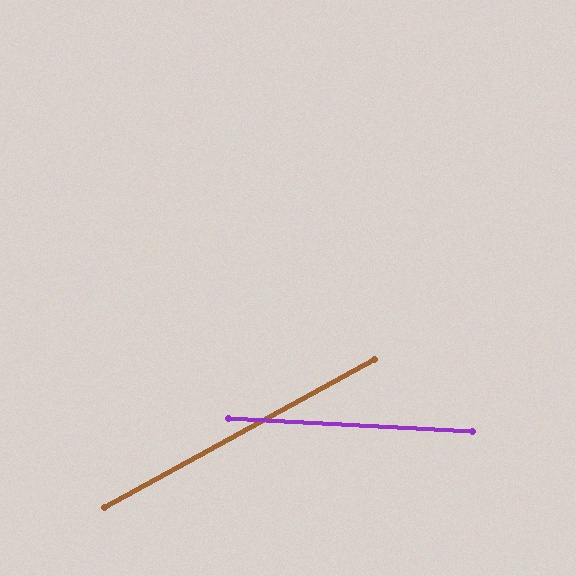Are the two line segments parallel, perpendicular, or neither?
Neither parallel nor perpendicular — they differ by about 32°.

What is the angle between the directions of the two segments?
Approximately 32 degrees.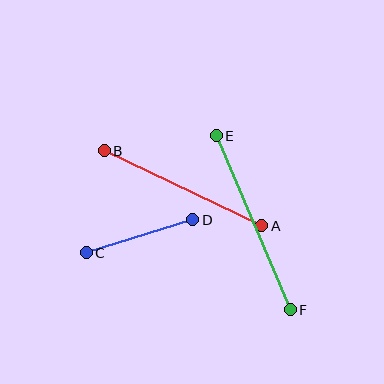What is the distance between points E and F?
The distance is approximately 189 pixels.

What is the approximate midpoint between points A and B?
The midpoint is at approximately (183, 188) pixels.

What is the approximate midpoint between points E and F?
The midpoint is at approximately (253, 223) pixels.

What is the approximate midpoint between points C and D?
The midpoint is at approximately (140, 236) pixels.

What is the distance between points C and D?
The distance is approximately 112 pixels.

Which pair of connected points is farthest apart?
Points E and F are farthest apart.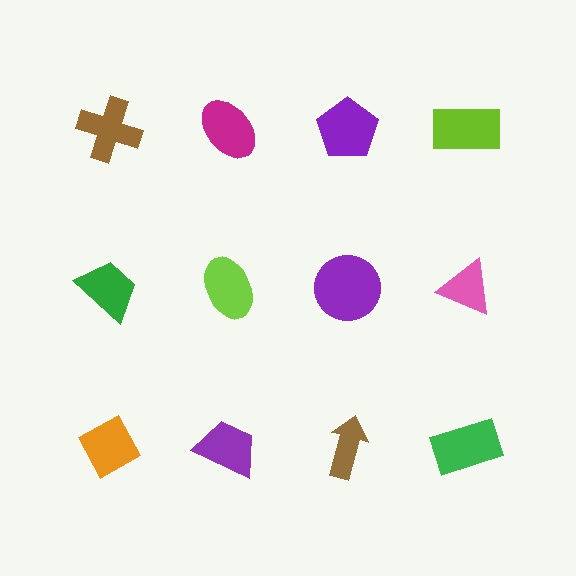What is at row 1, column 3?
A purple pentagon.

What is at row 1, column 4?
A lime rectangle.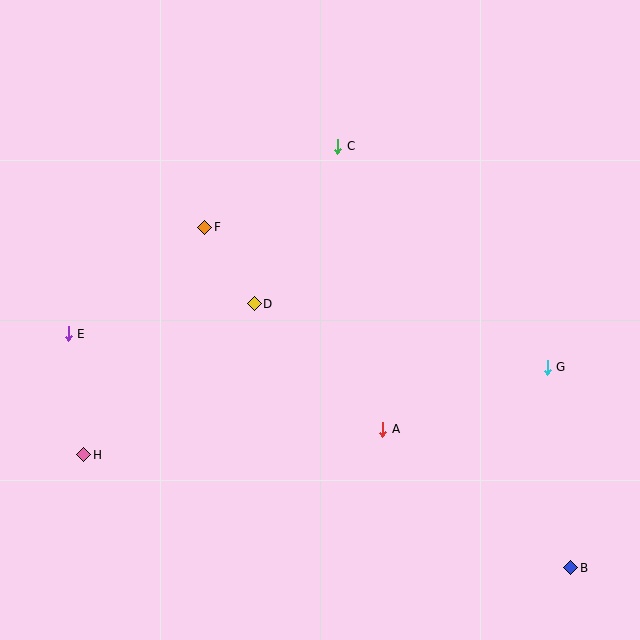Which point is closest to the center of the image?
Point D at (254, 304) is closest to the center.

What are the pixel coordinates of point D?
Point D is at (254, 304).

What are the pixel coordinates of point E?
Point E is at (68, 334).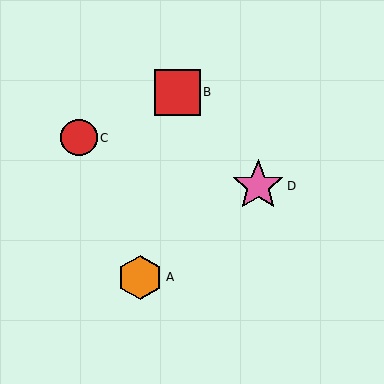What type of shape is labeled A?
Shape A is an orange hexagon.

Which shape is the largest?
The pink star (labeled D) is the largest.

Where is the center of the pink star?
The center of the pink star is at (258, 186).